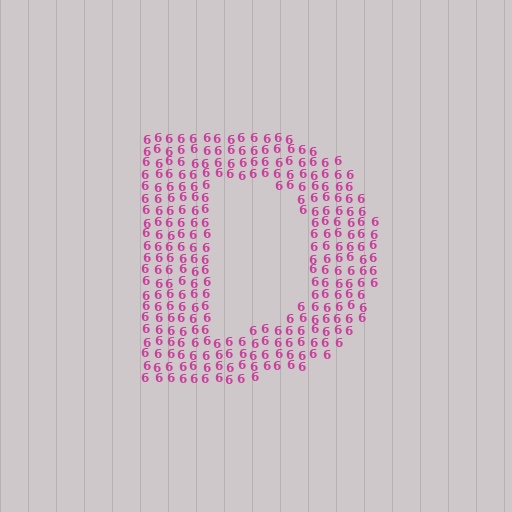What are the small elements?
The small elements are digit 6's.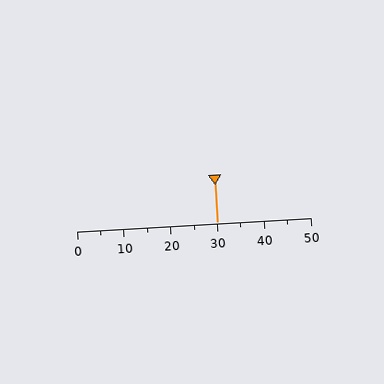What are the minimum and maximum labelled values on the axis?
The axis runs from 0 to 50.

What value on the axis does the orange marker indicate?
The marker indicates approximately 30.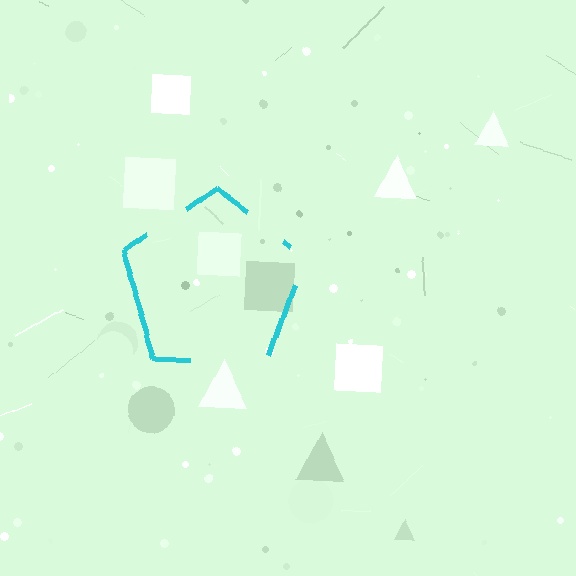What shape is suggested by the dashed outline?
The dashed outline suggests a pentagon.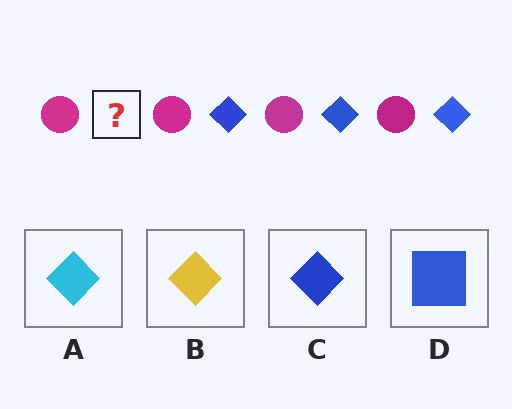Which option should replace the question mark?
Option C.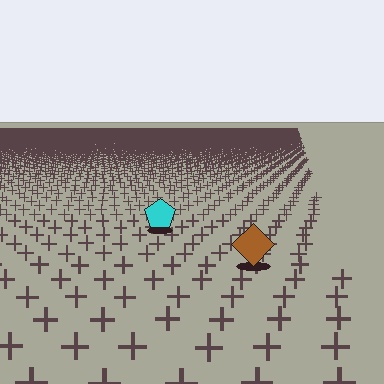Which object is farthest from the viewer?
The cyan pentagon is farthest from the viewer. It appears smaller and the ground texture around it is denser.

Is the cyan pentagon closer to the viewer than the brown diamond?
No. The brown diamond is closer — you can tell from the texture gradient: the ground texture is coarser near it.